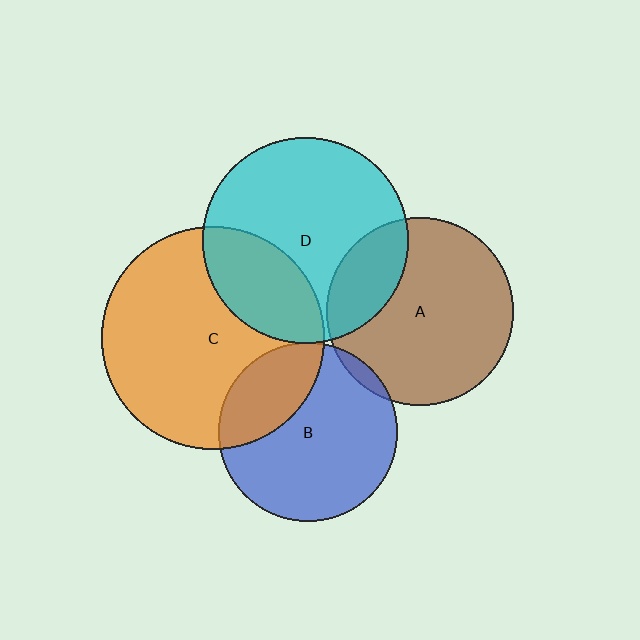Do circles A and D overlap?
Yes.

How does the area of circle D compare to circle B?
Approximately 1.3 times.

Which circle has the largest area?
Circle C (orange).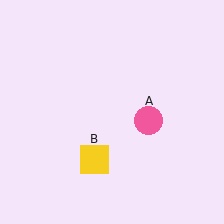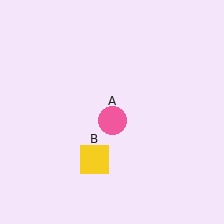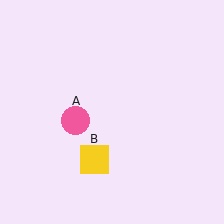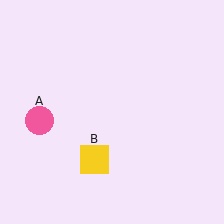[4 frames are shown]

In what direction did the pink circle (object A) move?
The pink circle (object A) moved left.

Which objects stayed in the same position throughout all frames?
Yellow square (object B) remained stationary.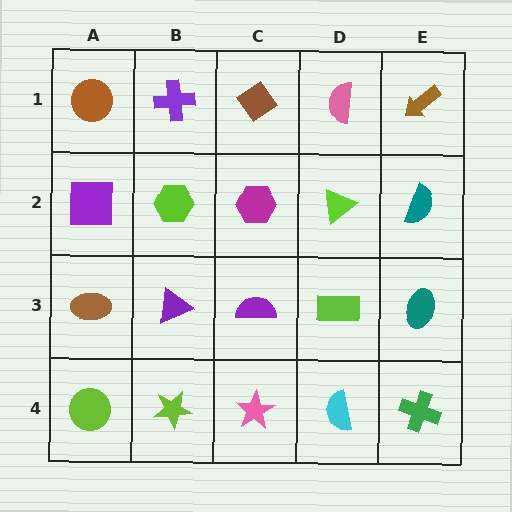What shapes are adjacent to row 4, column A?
A brown ellipse (row 3, column A), a lime star (row 4, column B).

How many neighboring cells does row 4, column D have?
3.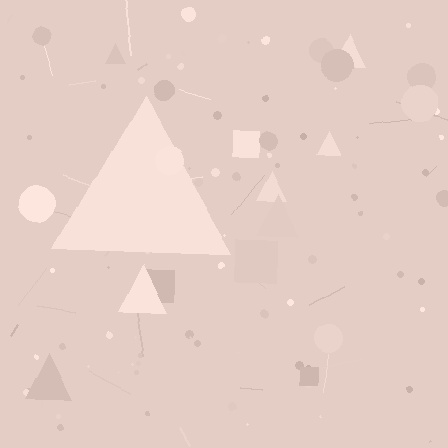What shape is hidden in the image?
A triangle is hidden in the image.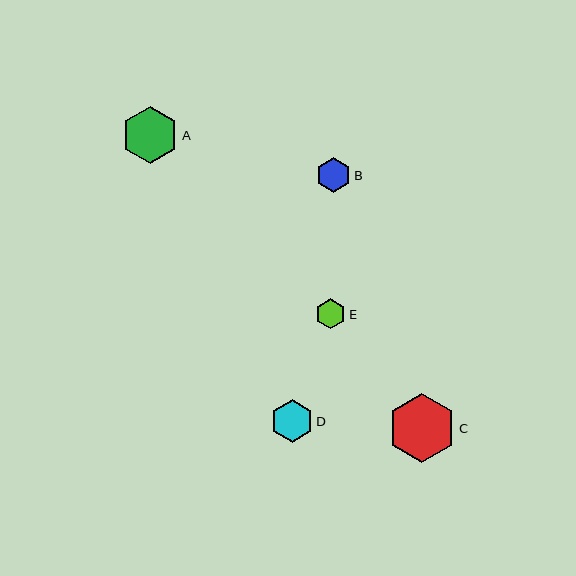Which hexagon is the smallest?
Hexagon E is the smallest with a size of approximately 30 pixels.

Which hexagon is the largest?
Hexagon C is the largest with a size of approximately 69 pixels.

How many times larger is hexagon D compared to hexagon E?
Hexagon D is approximately 1.4 times the size of hexagon E.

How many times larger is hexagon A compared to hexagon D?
Hexagon A is approximately 1.3 times the size of hexagon D.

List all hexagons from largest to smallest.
From largest to smallest: C, A, D, B, E.